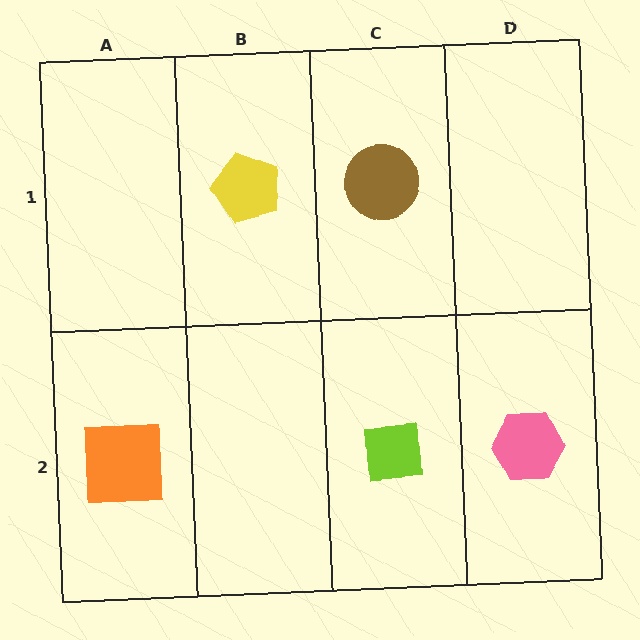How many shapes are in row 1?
2 shapes.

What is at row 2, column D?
A pink hexagon.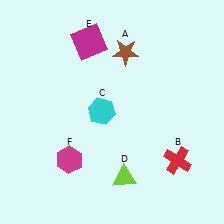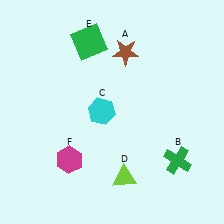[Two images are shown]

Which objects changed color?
B changed from red to green. E changed from magenta to green.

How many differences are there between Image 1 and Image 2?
There are 2 differences between the two images.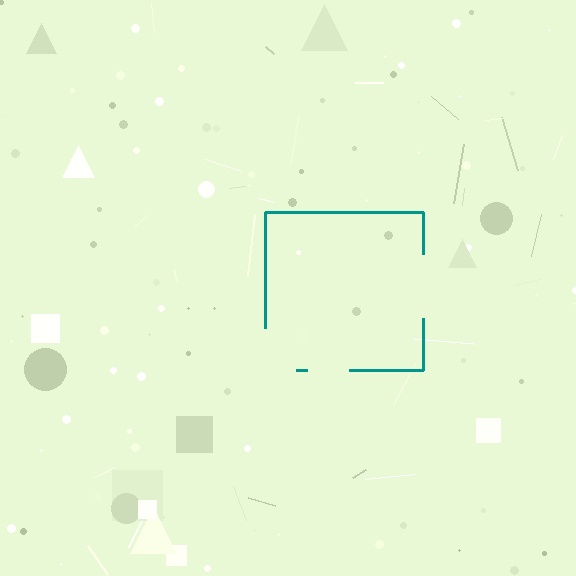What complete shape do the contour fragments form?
The contour fragments form a square.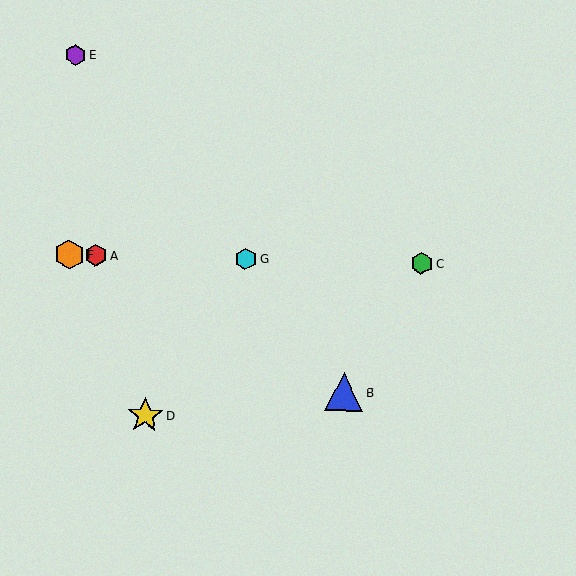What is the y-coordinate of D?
Object D is at y≈415.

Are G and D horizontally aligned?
No, G is at y≈259 and D is at y≈415.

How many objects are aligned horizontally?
4 objects (A, C, F, G) are aligned horizontally.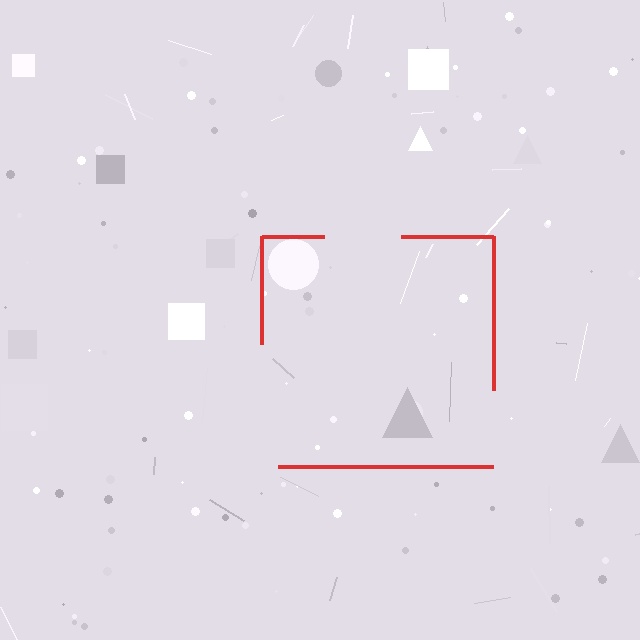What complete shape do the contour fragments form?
The contour fragments form a square.